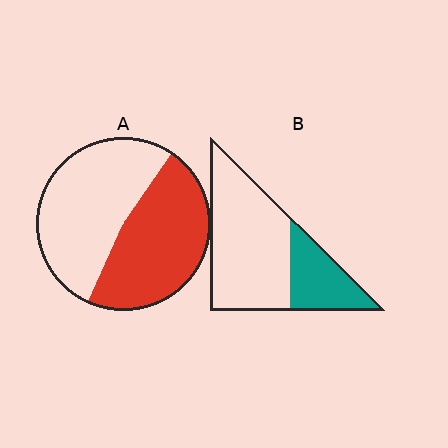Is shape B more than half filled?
No.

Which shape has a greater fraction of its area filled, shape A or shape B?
Shape A.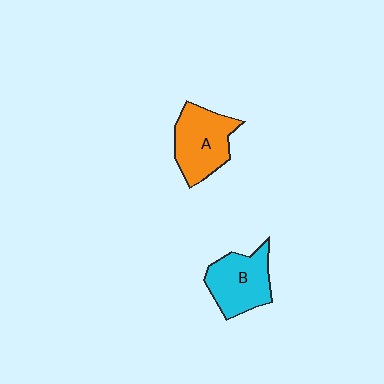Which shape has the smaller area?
Shape B (cyan).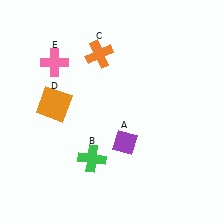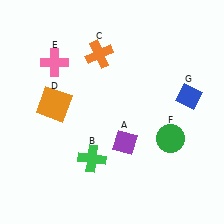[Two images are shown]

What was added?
A green circle (F), a blue diamond (G) were added in Image 2.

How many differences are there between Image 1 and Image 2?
There are 2 differences between the two images.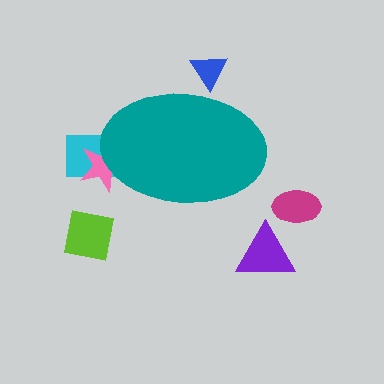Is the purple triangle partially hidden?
No, the purple triangle is fully visible.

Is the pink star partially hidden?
Yes, the pink star is partially hidden behind the teal ellipse.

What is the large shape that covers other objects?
A teal ellipse.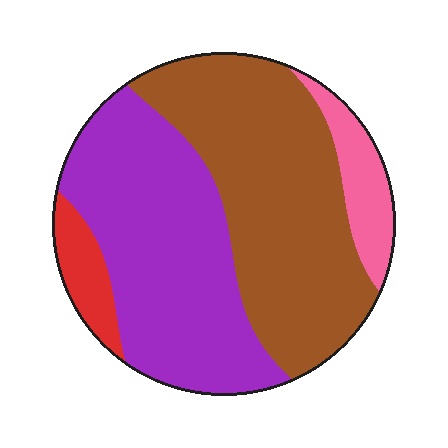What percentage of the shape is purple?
Purple covers 41% of the shape.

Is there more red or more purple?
Purple.